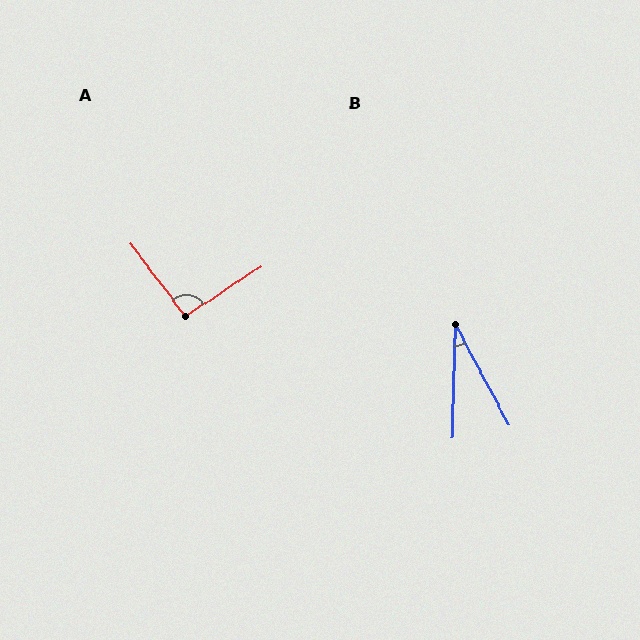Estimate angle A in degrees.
Approximately 94 degrees.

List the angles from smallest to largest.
B (30°), A (94°).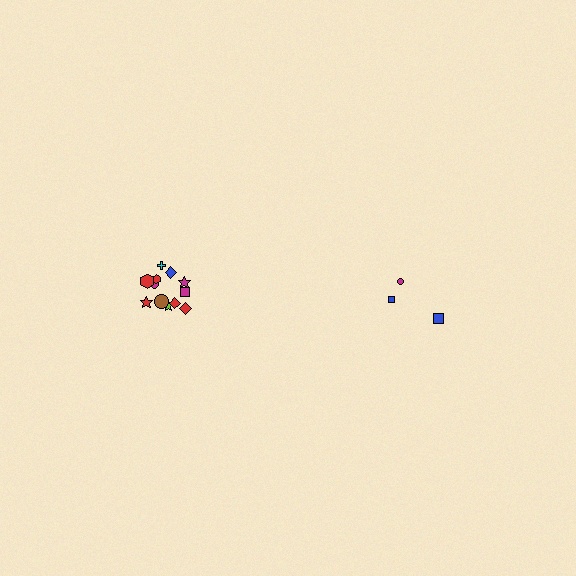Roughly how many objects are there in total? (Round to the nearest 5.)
Roughly 15 objects in total.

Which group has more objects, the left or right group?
The left group.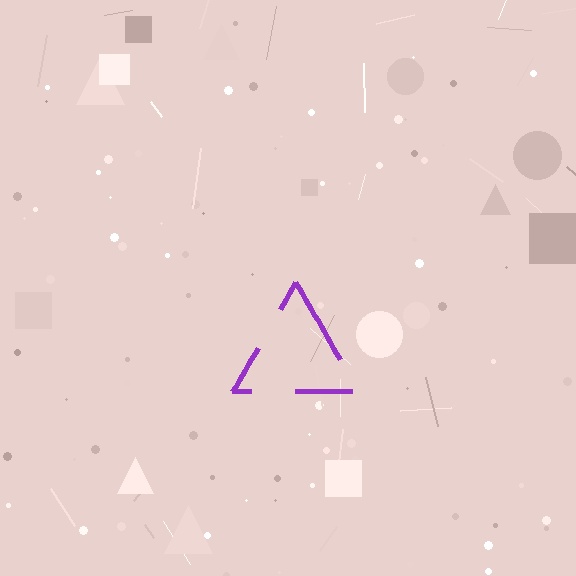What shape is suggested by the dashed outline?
The dashed outline suggests a triangle.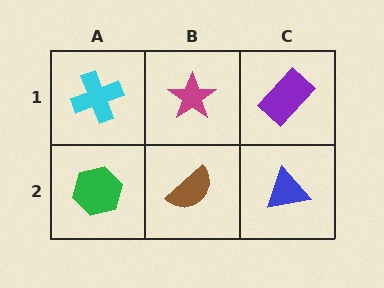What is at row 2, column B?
A brown semicircle.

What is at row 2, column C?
A blue triangle.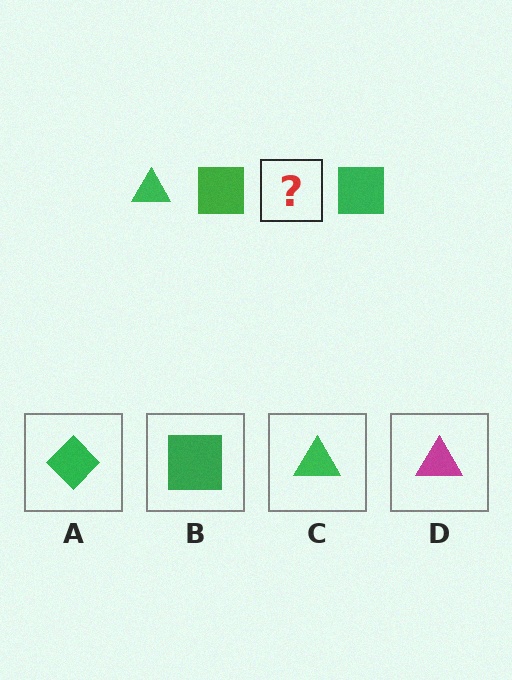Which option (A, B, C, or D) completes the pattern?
C.